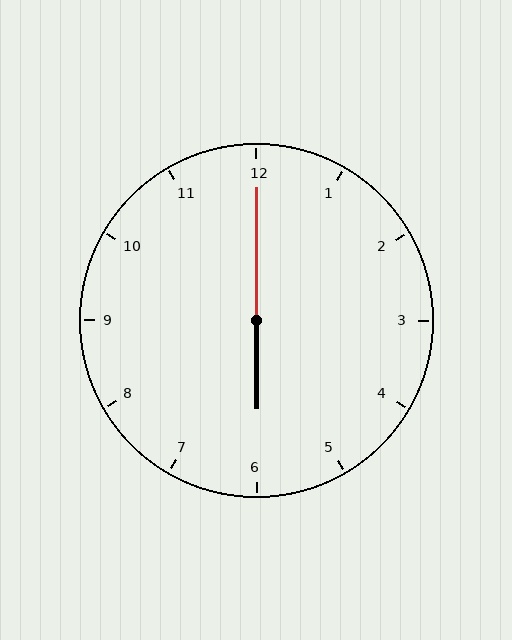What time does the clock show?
6:00.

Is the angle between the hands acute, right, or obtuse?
It is obtuse.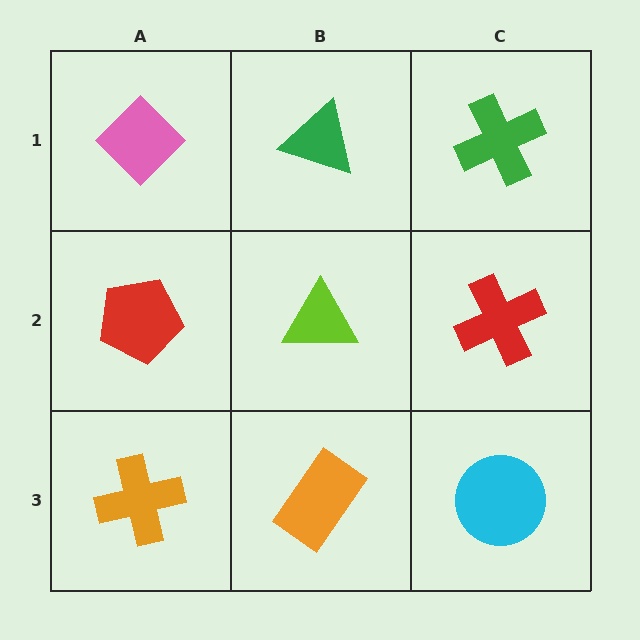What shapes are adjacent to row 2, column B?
A green triangle (row 1, column B), an orange rectangle (row 3, column B), a red pentagon (row 2, column A), a red cross (row 2, column C).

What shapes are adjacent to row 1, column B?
A lime triangle (row 2, column B), a pink diamond (row 1, column A), a green cross (row 1, column C).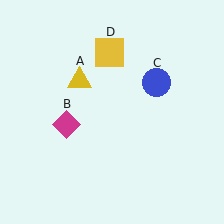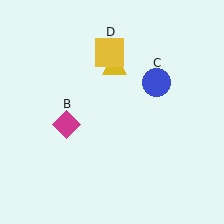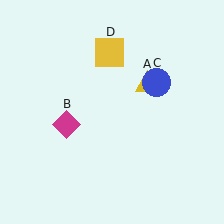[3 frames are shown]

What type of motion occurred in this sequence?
The yellow triangle (object A) rotated clockwise around the center of the scene.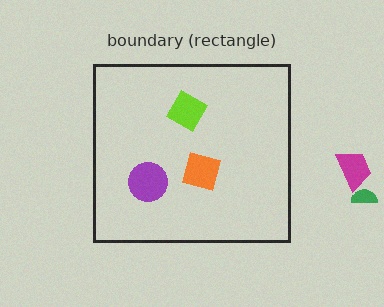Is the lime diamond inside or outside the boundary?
Inside.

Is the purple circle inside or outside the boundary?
Inside.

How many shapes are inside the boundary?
3 inside, 2 outside.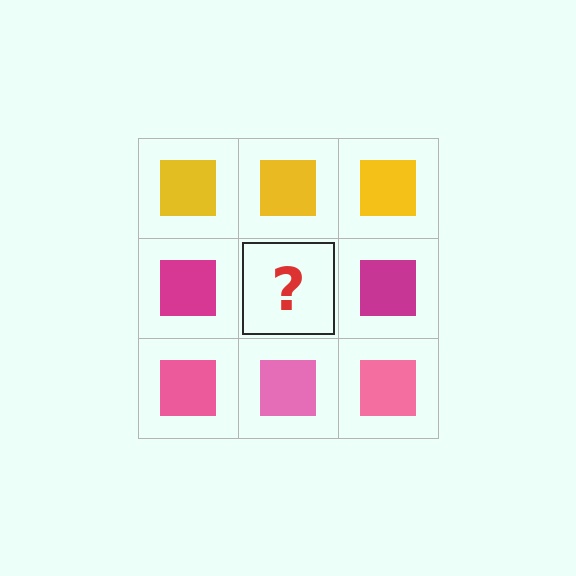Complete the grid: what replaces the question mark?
The question mark should be replaced with a magenta square.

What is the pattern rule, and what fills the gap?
The rule is that each row has a consistent color. The gap should be filled with a magenta square.